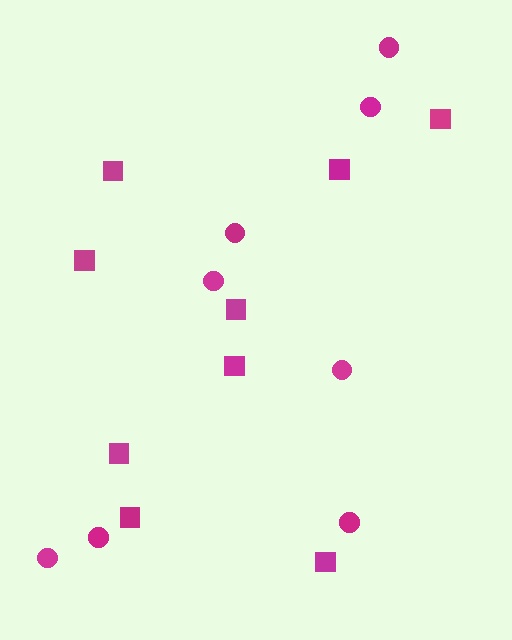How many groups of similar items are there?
There are 2 groups: one group of circles (8) and one group of squares (9).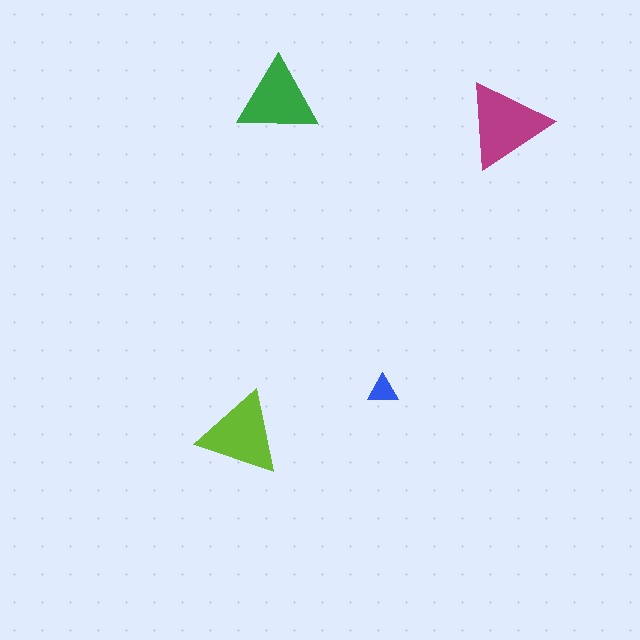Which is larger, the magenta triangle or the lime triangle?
The magenta one.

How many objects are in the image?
There are 4 objects in the image.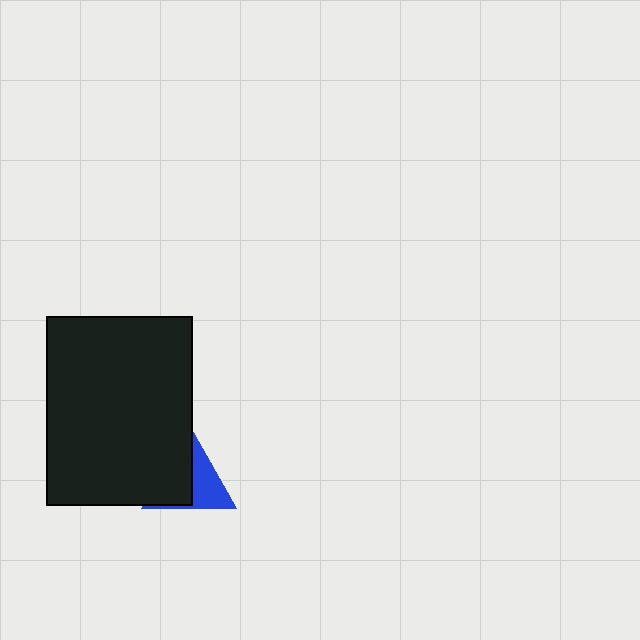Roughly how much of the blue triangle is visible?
About half of it is visible (roughly 47%).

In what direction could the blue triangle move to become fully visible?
The blue triangle could move right. That would shift it out from behind the black rectangle entirely.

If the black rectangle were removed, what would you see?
You would see the complete blue triangle.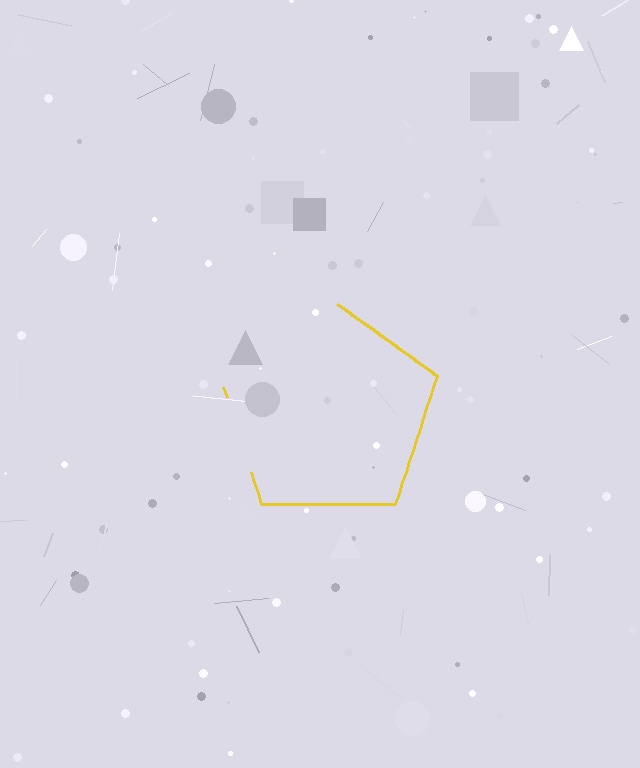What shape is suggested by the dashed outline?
The dashed outline suggests a pentagon.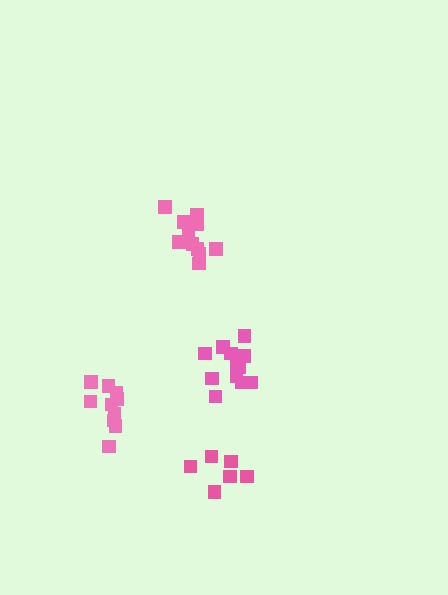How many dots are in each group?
Group 1: 10 dots, Group 2: 12 dots, Group 3: 12 dots, Group 4: 6 dots (40 total).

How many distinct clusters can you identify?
There are 4 distinct clusters.